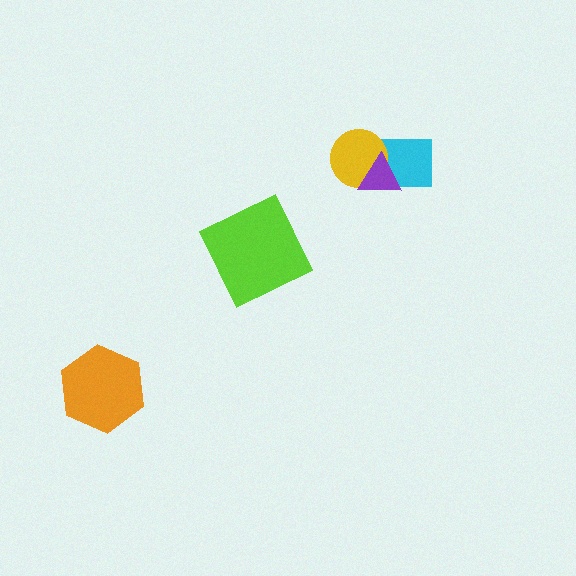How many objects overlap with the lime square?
0 objects overlap with the lime square.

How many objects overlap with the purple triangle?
2 objects overlap with the purple triangle.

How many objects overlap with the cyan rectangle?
2 objects overlap with the cyan rectangle.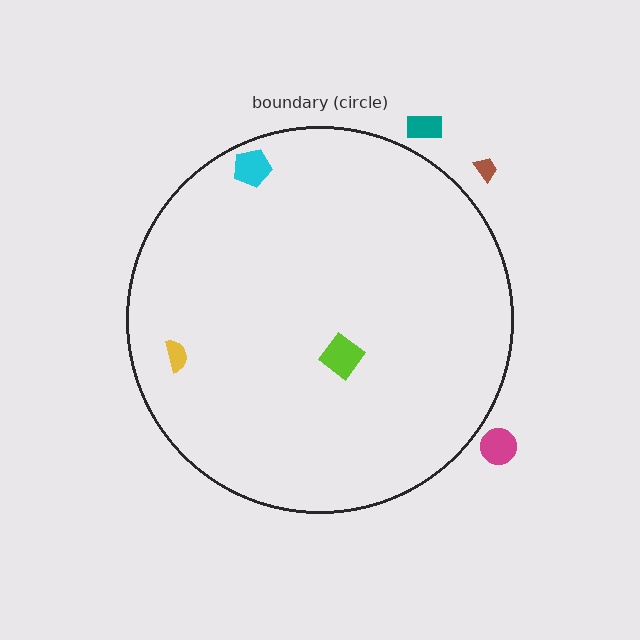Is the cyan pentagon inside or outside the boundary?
Inside.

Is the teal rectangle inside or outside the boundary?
Outside.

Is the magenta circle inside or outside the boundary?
Outside.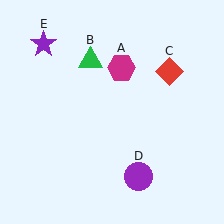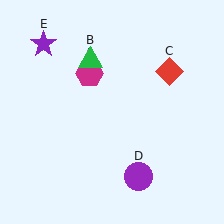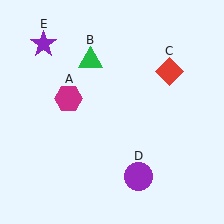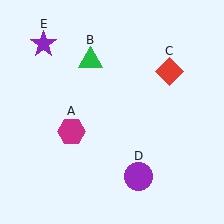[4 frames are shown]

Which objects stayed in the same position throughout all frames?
Green triangle (object B) and red diamond (object C) and purple circle (object D) and purple star (object E) remained stationary.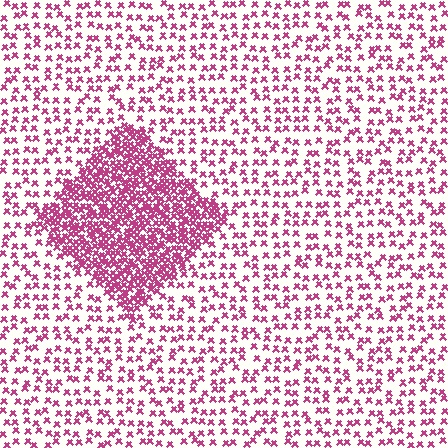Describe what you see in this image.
The image contains small magenta elements arranged at two different densities. A diamond-shaped region is visible where the elements are more densely packed than the surrounding area.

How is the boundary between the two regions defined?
The boundary is defined by a change in element density (approximately 2.9x ratio). All elements are the same color, size, and shape.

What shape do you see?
I see a diamond.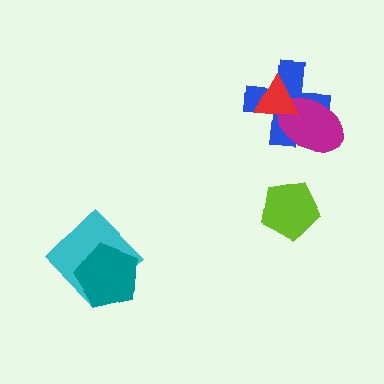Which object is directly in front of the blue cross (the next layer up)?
The magenta ellipse is directly in front of the blue cross.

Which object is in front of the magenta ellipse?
The red triangle is in front of the magenta ellipse.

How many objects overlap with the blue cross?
2 objects overlap with the blue cross.